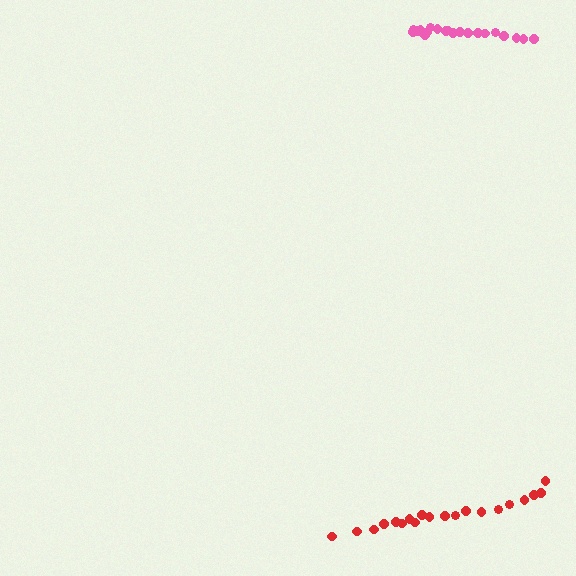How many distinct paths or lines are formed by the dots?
There are 2 distinct paths.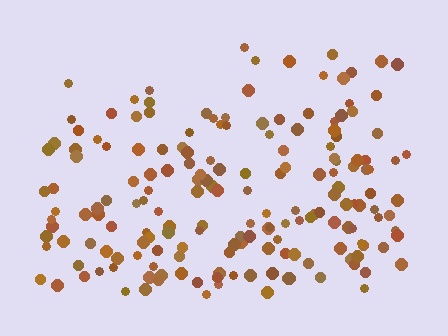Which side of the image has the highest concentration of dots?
The bottom.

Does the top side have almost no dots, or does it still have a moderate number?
Still a moderate number, just noticeably fewer than the bottom.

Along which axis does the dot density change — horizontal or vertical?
Vertical.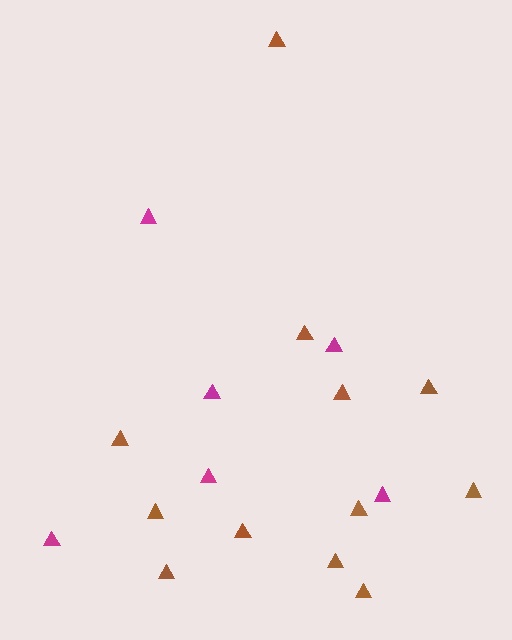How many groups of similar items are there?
There are 2 groups: one group of brown triangles (12) and one group of magenta triangles (6).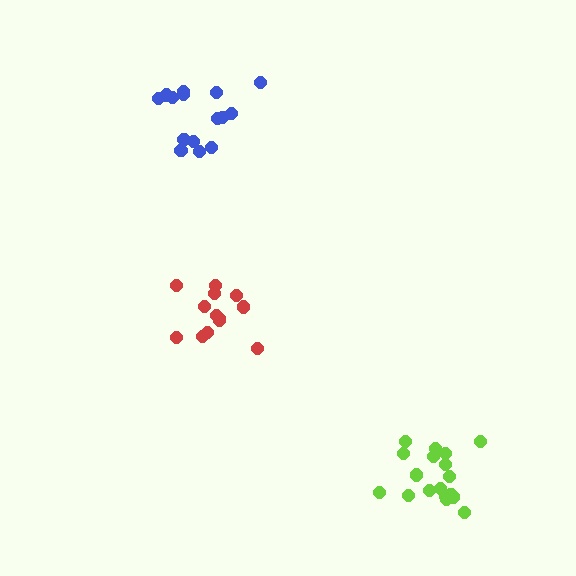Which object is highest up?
The blue cluster is topmost.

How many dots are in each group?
Group 1: 13 dots, Group 2: 18 dots, Group 3: 16 dots (47 total).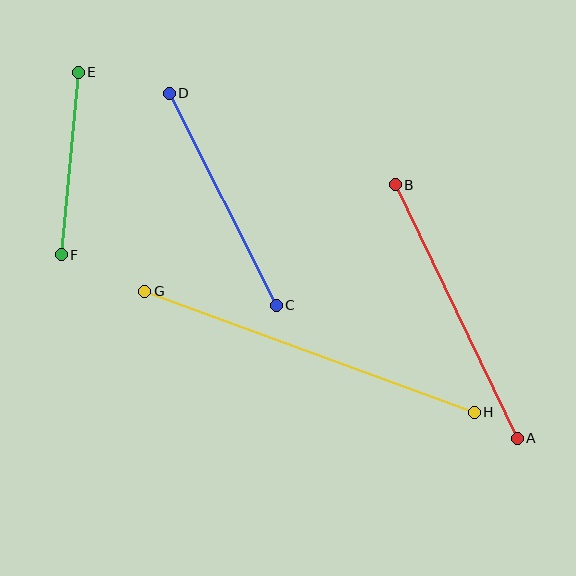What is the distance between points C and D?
The distance is approximately 238 pixels.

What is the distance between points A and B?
The distance is approximately 282 pixels.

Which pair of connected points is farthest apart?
Points G and H are farthest apart.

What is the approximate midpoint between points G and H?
The midpoint is at approximately (310, 352) pixels.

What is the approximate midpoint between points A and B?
The midpoint is at approximately (456, 312) pixels.